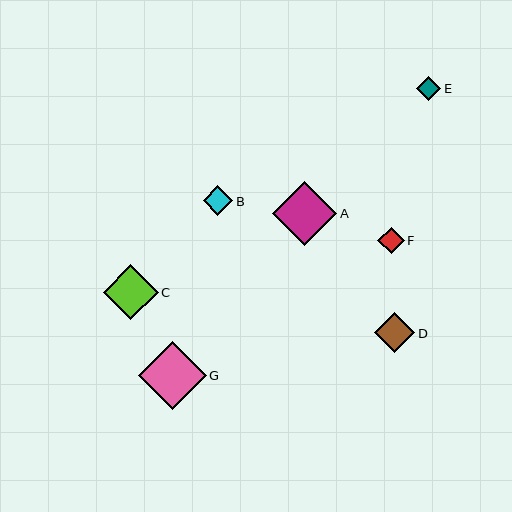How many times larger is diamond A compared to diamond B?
Diamond A is approximately 2.2 times the size of diamond B.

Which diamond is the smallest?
Diamond E is the smallest with a size of approximately 24 pixels.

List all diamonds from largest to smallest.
From largest to smallest: G, A, C, D, B, F, E.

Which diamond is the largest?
Diamond G is the largest with a size of approximately 68 pixels.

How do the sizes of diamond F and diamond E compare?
Diamond F and diamond E are approximately the same size.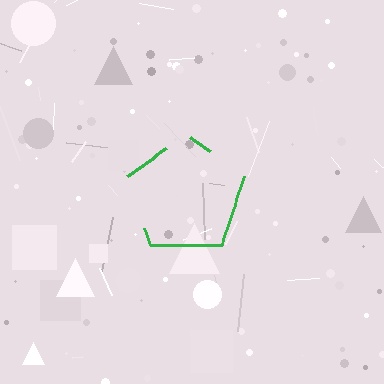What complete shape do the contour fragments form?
The contour fragments form a pentagon.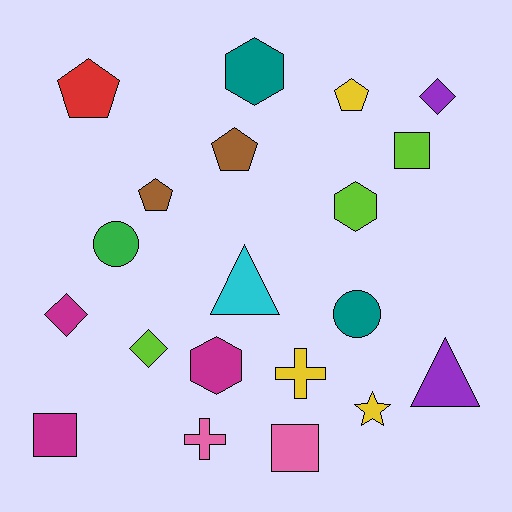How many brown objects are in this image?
There are 2 brown objects.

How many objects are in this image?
There are 20 objects.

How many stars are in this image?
There is 1 star.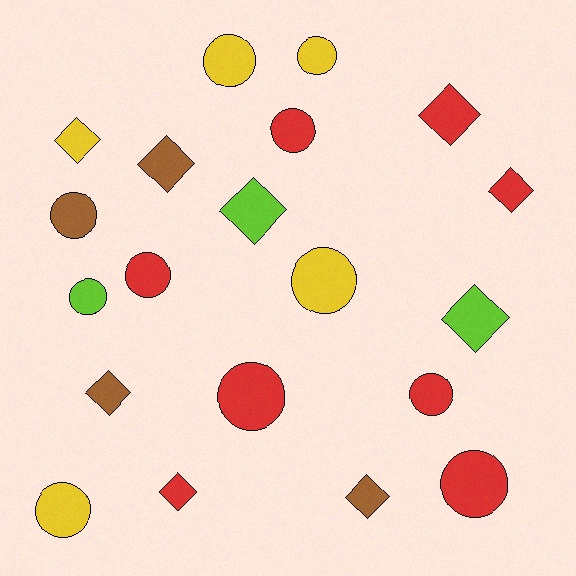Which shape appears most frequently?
Circle, with 11 objects.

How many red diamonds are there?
There are 3 red diamonds.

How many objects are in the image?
There are 20 objects.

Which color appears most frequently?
Red, with 8 objects.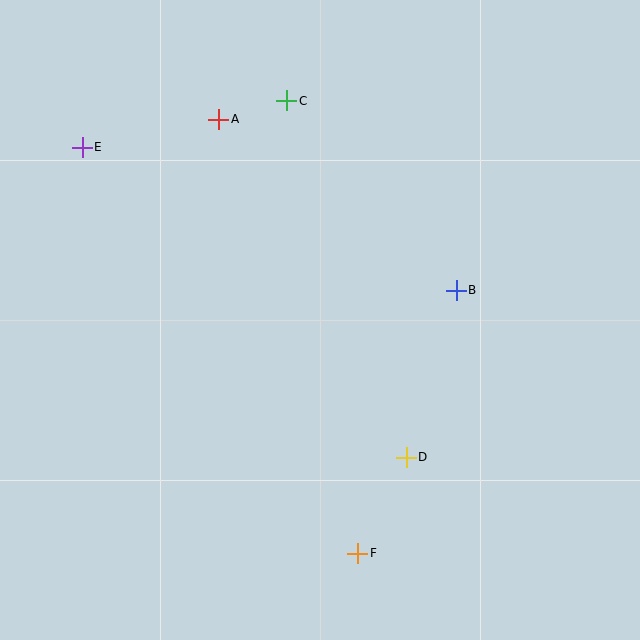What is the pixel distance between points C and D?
The distance between C and D is 376 pixels.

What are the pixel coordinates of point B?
Point B is at (456, 290).